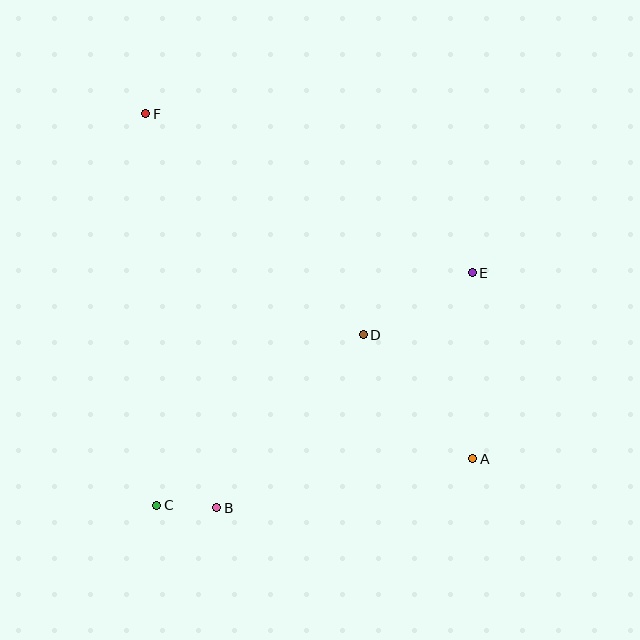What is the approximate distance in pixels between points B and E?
The distance between B and E is approximately 347 pixels.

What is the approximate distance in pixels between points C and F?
The distance between C and F is approximately 391 pixels.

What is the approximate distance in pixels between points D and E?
The distance between D and E is approximately 126 pixels.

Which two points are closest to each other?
Points B and C are closest to each other.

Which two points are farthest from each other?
Points A and F are farthest from each other.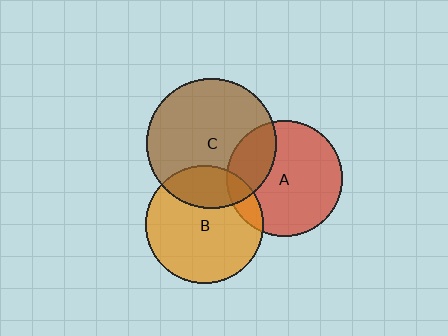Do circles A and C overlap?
Yes.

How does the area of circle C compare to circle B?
Approximately 1.2 times.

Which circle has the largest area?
Circle C (brown).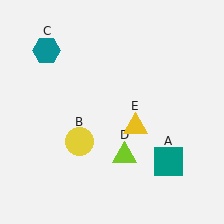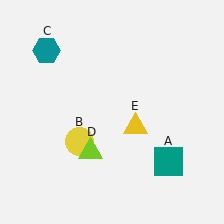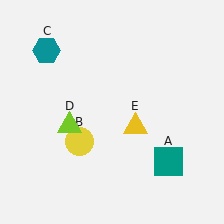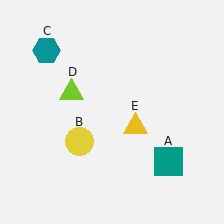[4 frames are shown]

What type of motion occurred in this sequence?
The lime triangle (object D) rotated clockwise around the center of the scene.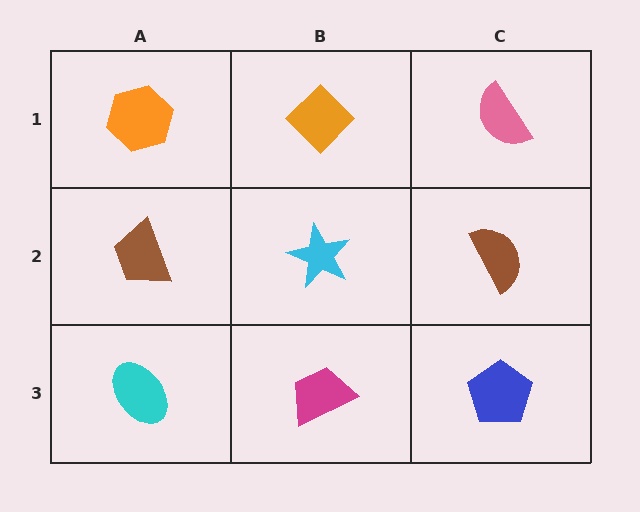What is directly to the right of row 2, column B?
A brown semicircle.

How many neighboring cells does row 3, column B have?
3.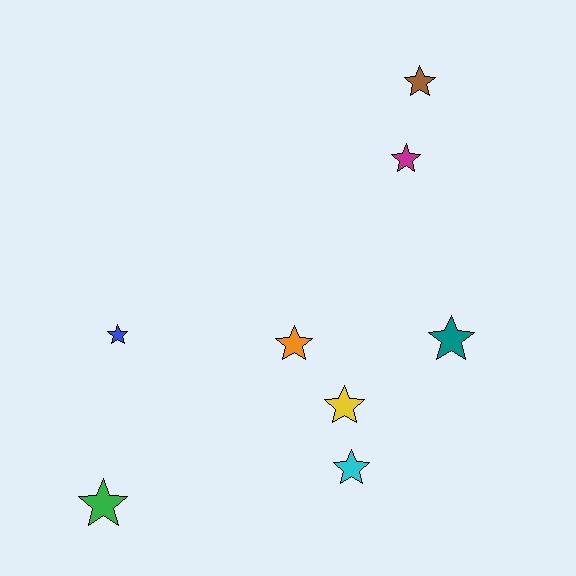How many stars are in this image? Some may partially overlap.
There are 8 stars.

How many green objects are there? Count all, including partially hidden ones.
There is 1 green object.